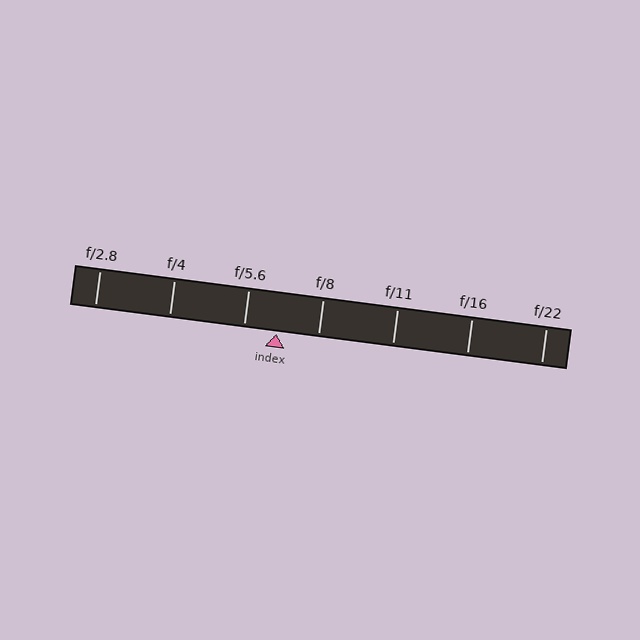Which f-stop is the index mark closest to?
The index mark is closest to f/5.6.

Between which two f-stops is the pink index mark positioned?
The index mark is between f/5.6 and f/8.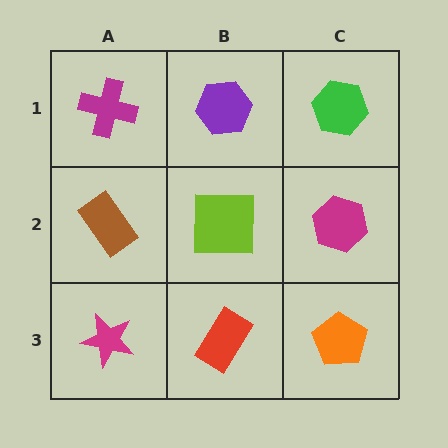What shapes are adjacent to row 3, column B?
A lime square (row 2, column B), a magenta star (row 3, column A), an orange pentagon (row 3, column C).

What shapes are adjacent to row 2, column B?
A purple hexagon (row 1, column B), a red rectangle (row 3, column B), a brown rectangle (row 2, column A), a magenta hexagon (row 2, column C).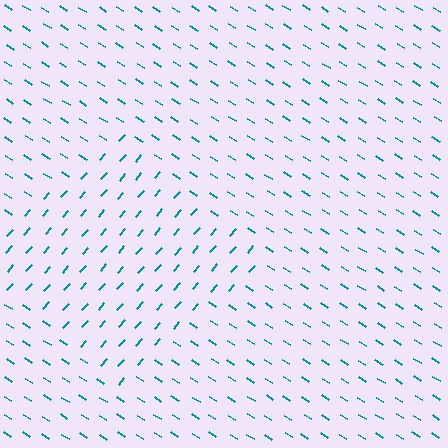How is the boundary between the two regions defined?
The boundary is defined purely by a change in line orientation (approximately 81 degrees difference). All lines are the same color and thickness.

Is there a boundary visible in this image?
Yes, there is a texture boundary formed by a change in line orientation.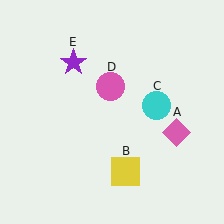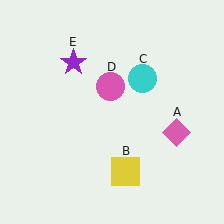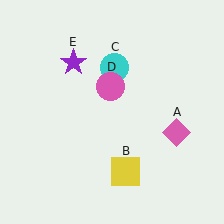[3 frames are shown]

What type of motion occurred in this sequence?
The cyan circle (object C) rotated counterclockwise around the center of the scene.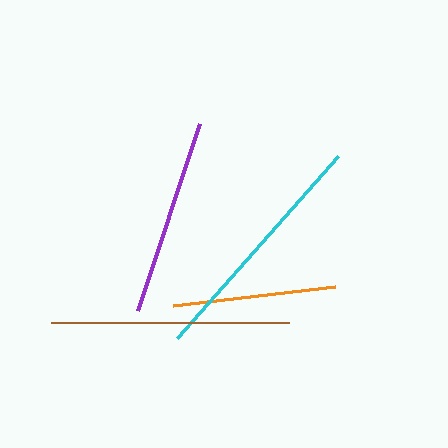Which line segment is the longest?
The cyan line is the longest at approximately 243 pixels.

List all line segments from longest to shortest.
From longest to shortest: cyan, brown, purple, orange.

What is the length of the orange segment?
The orange segment is approximately 163 pixels long.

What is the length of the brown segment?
The brown segment is approximately 239 pixels long.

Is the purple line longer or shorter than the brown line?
The brown line is longer than the purple line.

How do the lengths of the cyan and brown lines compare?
The cyan and brown lines are approximately the same length.